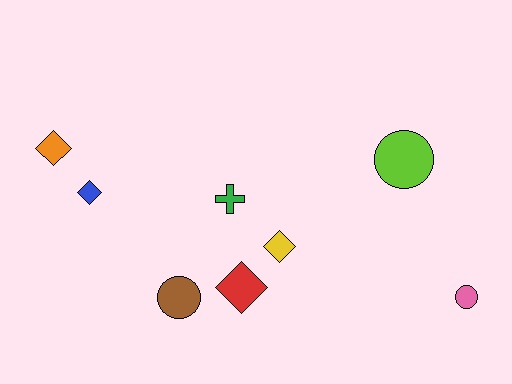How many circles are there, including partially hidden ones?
There are 3 circles.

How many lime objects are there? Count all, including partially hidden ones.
There is 1 lime object.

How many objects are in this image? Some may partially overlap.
There are 8 objects.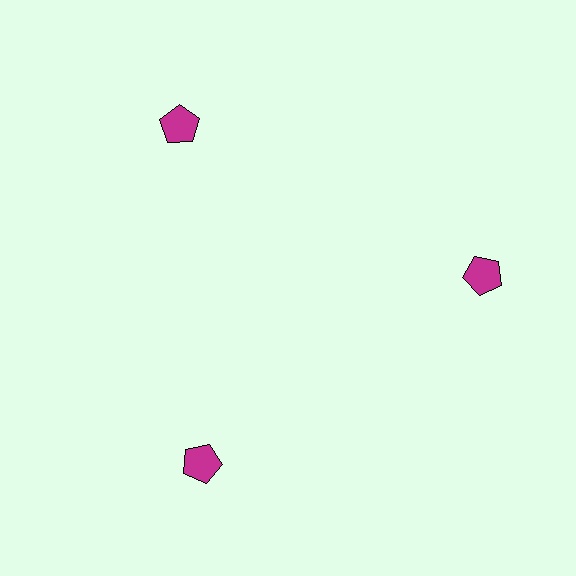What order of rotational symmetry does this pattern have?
This pattern has 3-fold rotational symmetry.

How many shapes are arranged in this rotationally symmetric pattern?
There are 3 shapes, arranged in 3 groups of 1.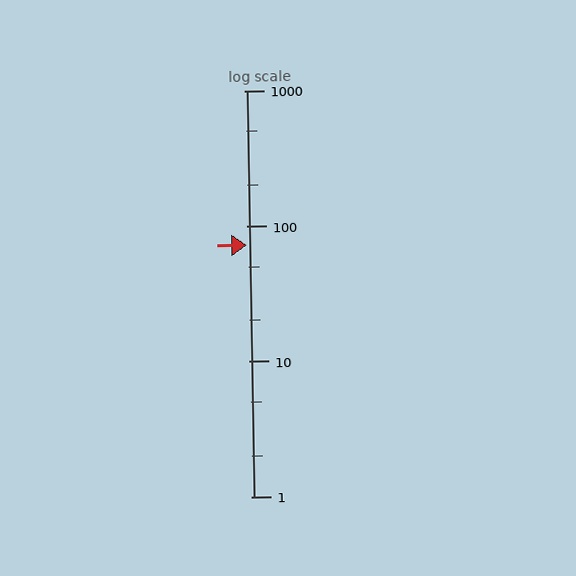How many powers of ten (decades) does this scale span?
The scale spans 3 decades, from 1 to 1000.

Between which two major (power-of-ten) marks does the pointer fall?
The pointer is between 10 and 100.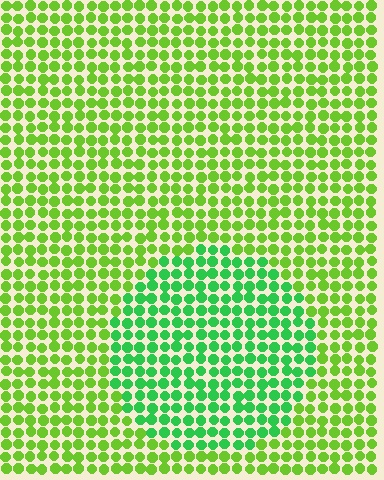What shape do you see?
I see a circle.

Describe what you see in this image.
The image is filled with small lime elements in a uniform arrangement. A circle-shaped region is visible where the elements are tinted to a slightly different hue, forming a subtle color boundary.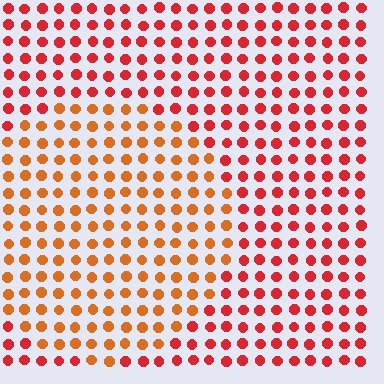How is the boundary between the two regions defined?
The boundary is defined purely by a slight shift in hue (about 30 degrees). Spacing, size, and orientation are identical on both sides.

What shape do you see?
I see a circle.